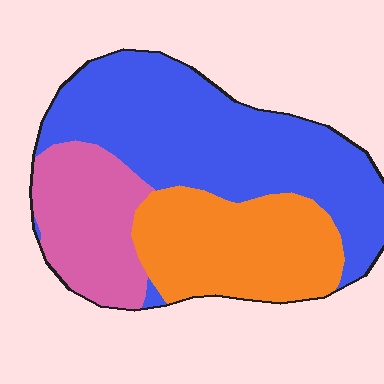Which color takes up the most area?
Blue, at roughly 50%.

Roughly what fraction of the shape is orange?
Orange covers 29% of the shape.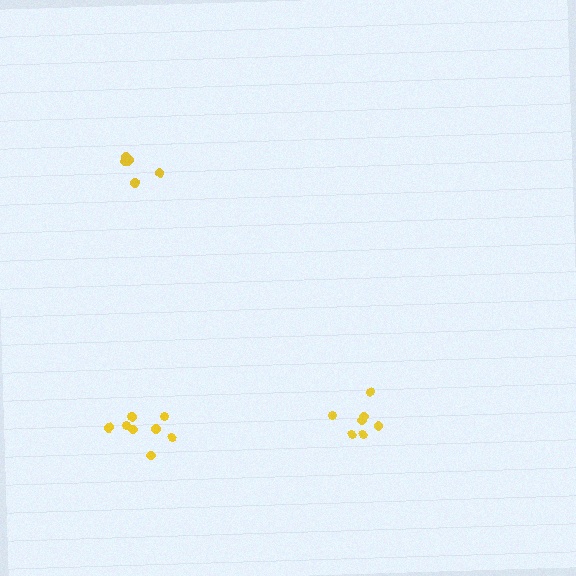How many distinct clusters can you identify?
There are 3 distinct clusters.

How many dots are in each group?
Group 1: 7 dots, Group 2: 6 dots, Group 3: 9 dots (22 total).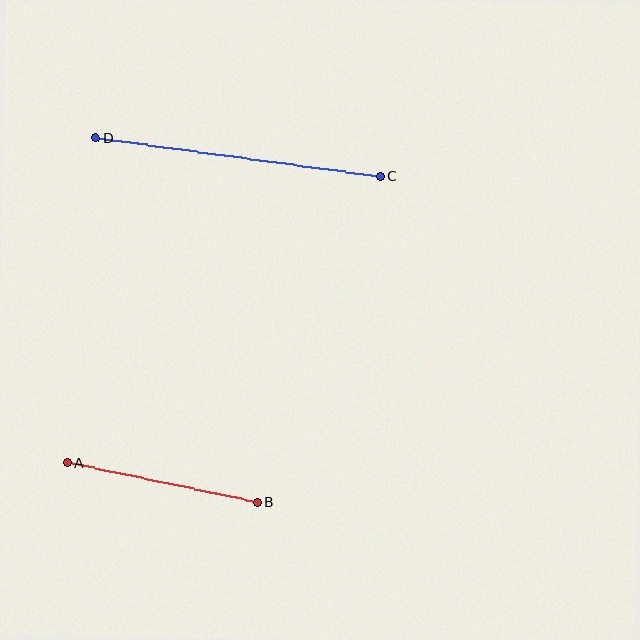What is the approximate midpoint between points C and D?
The midpoint is at approximately (238, 157) pixels.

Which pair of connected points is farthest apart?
Points C and D are farthest apart.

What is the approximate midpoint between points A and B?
The midpoint is at approximately (163, 482) pixels.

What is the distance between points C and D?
The distance is approximately 288 pixels.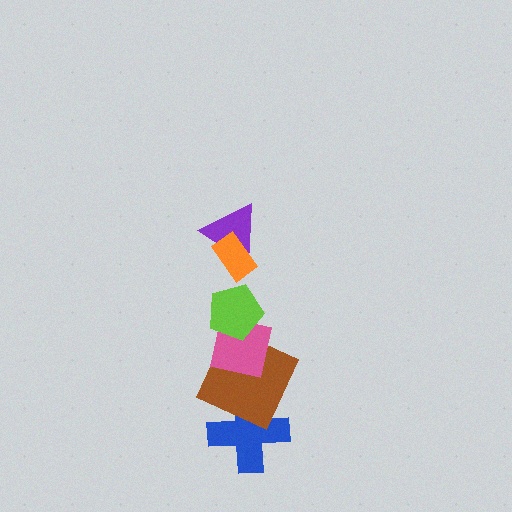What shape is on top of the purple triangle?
The orange rectangle is on top of the purple triangle.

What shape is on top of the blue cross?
The brown square is on top of the blue cross.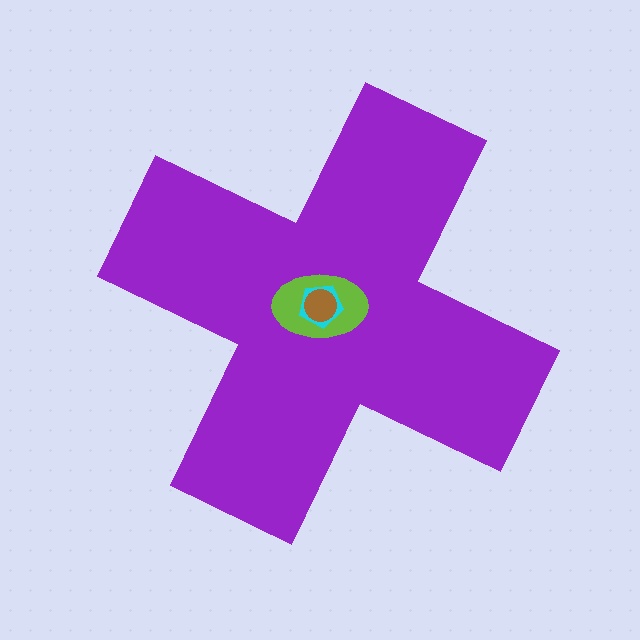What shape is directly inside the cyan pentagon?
The brown circle.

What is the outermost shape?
The purple cross.